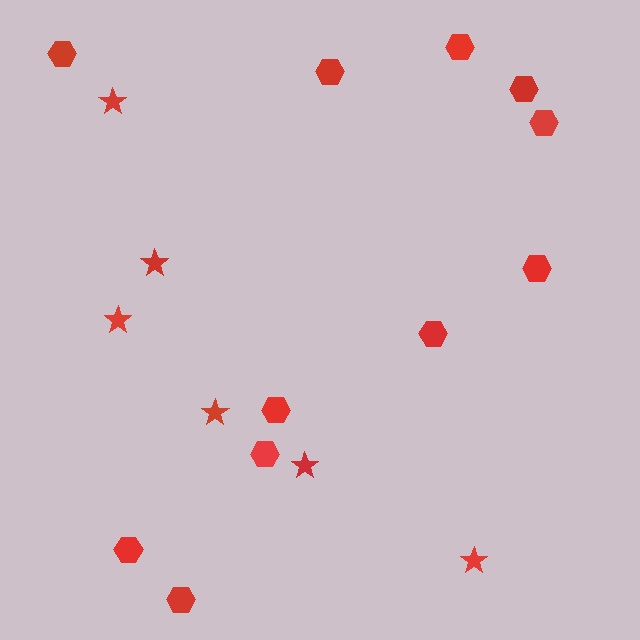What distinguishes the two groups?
There are 2 groups: one group of hexagons (11) and one group of stars (6).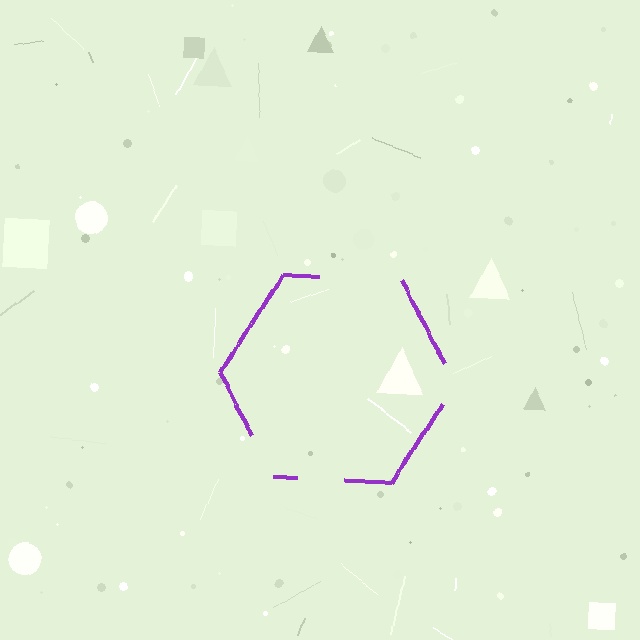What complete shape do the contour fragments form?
The contour fragments form a hexagon.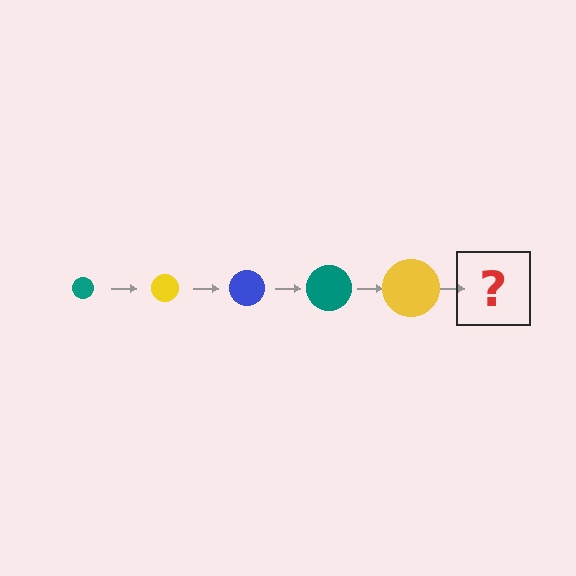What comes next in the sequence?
The next element should be a blue circle, larger than the previous one.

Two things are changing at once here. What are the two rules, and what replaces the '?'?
The two rules are that the circle grows larger each step and the color cycles through teal, yellow, and blue. The '?' should be a blue circle, larger than the previous one.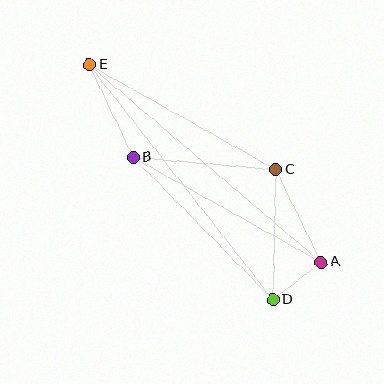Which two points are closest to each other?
Points A and D are closest to each other.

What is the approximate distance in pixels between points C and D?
The distance between C and D is approximately 130 pixels.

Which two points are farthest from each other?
Points A and E are farthest from each other.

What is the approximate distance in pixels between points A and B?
The distance between A and B is approximately 216 pixels.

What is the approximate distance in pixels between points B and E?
The distance between B and E is approximately 102 pixels.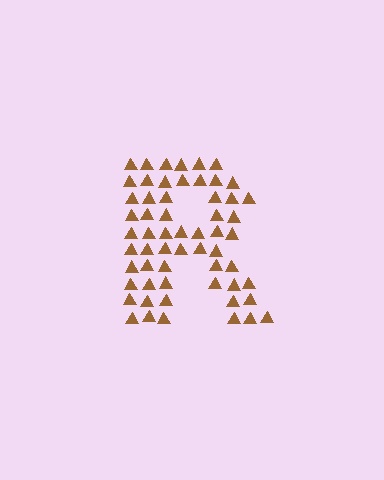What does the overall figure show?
The overall figure shows the letter R.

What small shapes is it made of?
It is made of small triangles.